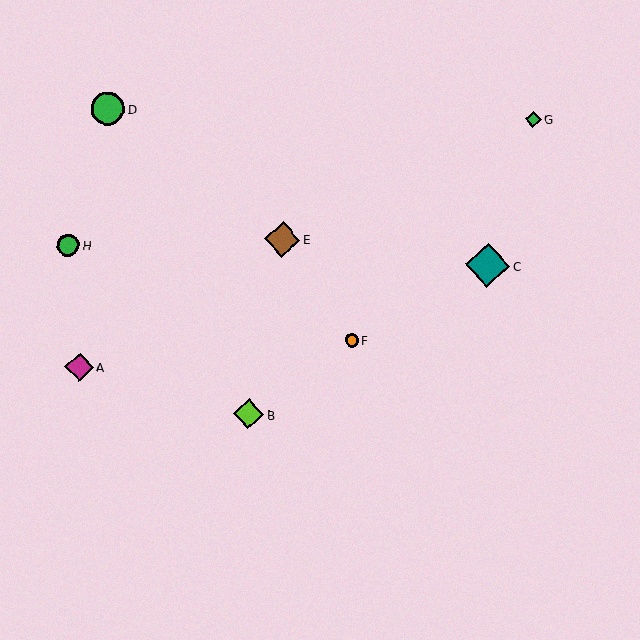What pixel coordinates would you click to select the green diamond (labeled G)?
Click at (533, 119) to select the green diamond G.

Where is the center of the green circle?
The center of the green circle is at (68, 245).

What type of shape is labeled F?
Shape F is an orange circle.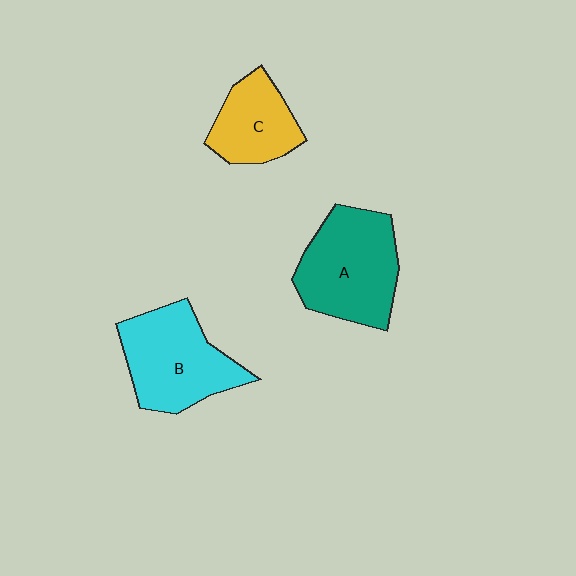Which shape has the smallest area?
Shape C (yellow).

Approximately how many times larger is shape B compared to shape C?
Approximately 1.5 times.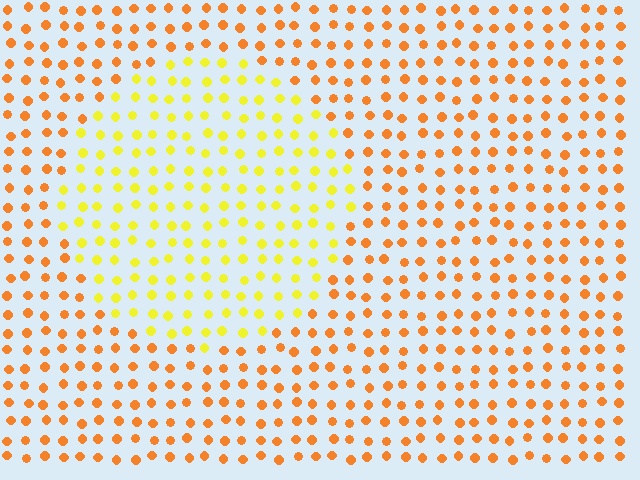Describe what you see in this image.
The image is filled with small orange elements in a uniform arrangement. A circle-shaped region is visible where the elements are tinted to a slightly different hue, forming a subtle color boundary.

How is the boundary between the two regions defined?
The boundary is defined purely by a slight shift in hue (about 35 degrees). Spacing, size, and orientation are identical on both sides.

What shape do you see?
I see a circle.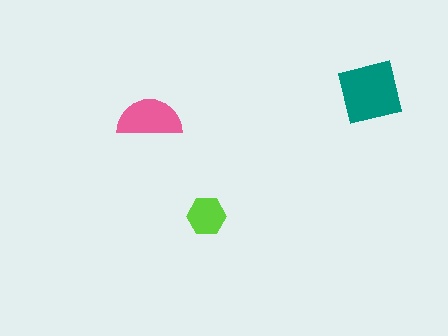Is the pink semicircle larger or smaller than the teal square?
Smaller.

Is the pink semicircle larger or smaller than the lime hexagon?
Larger.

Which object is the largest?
The teal square.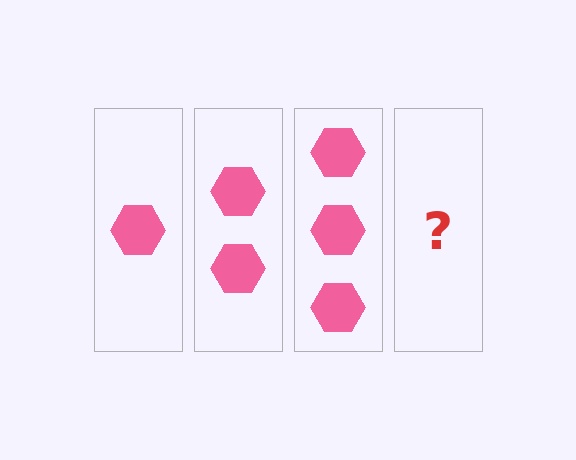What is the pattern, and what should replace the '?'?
The pattern is that each step adds one more hexagon. The '?' should be 4 hexagons.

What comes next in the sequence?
The next element should be 4 hexagons.